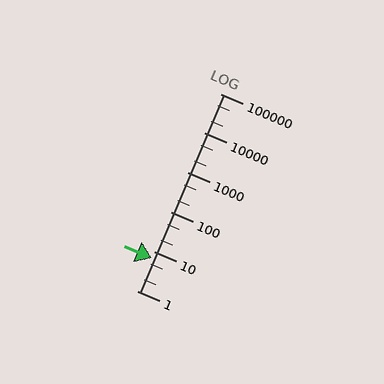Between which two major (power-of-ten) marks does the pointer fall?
The pointer is between 1 and 10.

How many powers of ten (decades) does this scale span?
The scale spans 5 decades, from 1 to 100000.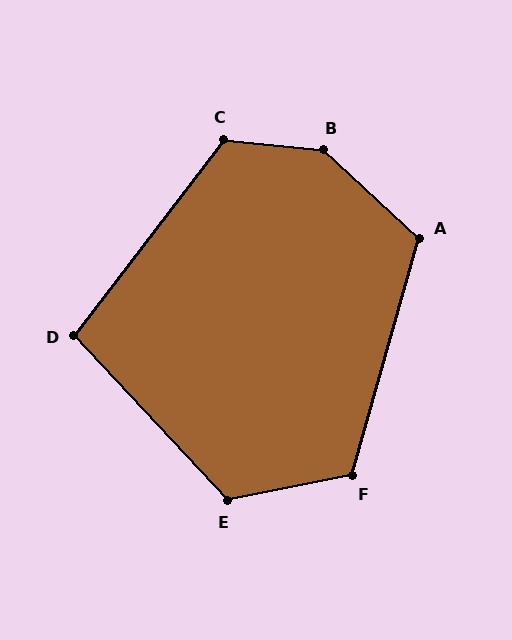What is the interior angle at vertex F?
Approximately 117 degrees (obtuse).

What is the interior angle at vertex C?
Approximately 122 degrees (obtuse).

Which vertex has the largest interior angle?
B, at approximately 143 degrees.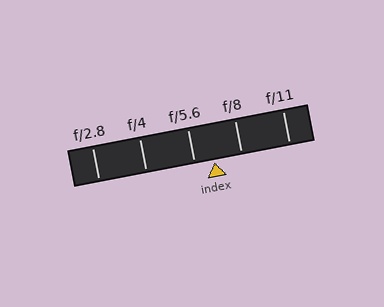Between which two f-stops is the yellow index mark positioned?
The index mark is between f/5.6 and f/8.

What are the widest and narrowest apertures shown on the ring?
The widest aperture shown is f/2.8 and the narrowest is f/11.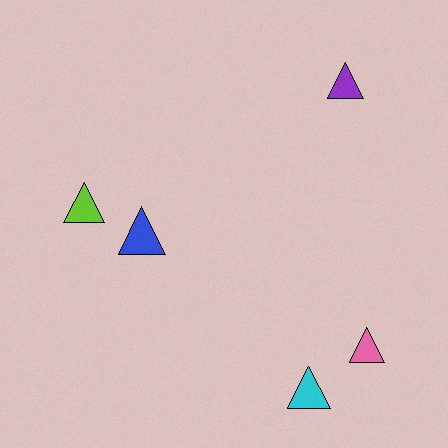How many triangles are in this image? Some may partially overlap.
There are 5 triangles.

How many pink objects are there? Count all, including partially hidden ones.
There is 1 pink object.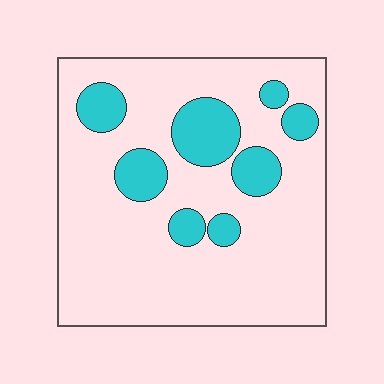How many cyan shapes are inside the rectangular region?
8.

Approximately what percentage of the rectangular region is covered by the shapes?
Approximately 20%.